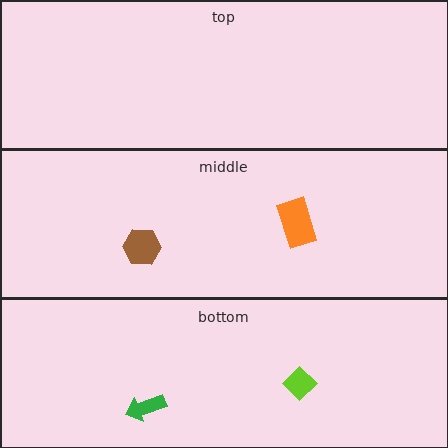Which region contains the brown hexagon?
The middle region.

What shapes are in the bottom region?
The lime diamond, the green arrow.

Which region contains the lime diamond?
The bottom region.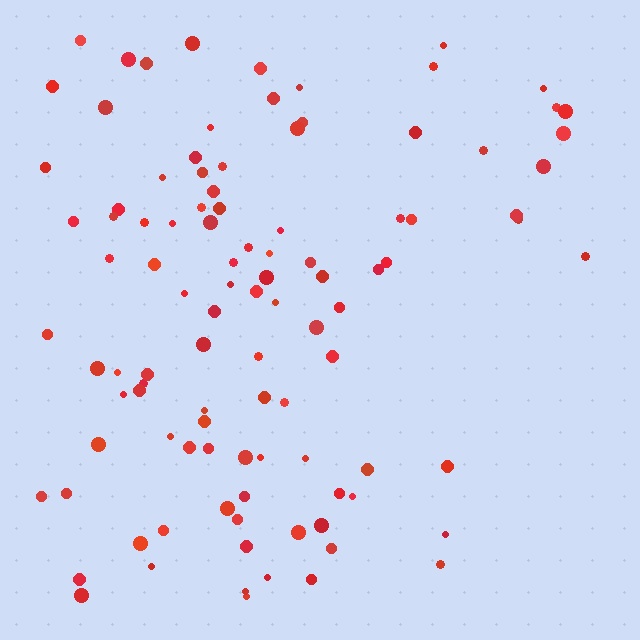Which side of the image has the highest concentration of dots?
The left.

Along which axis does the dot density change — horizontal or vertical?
Horizontal.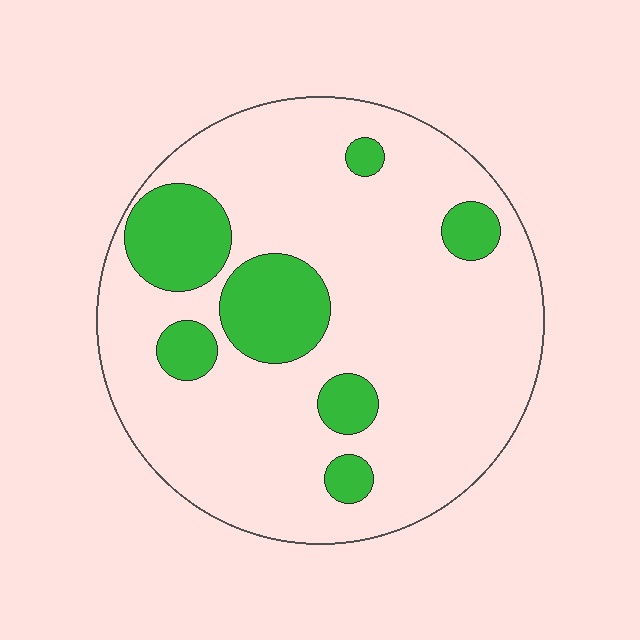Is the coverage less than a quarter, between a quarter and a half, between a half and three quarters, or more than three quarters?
Less than a quarter.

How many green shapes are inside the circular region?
7.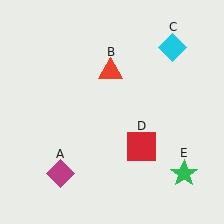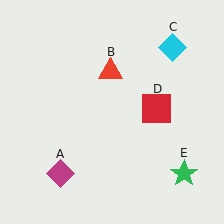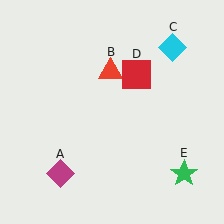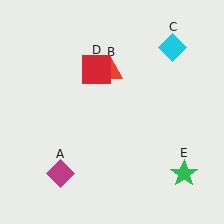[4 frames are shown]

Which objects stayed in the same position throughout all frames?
Magenta diamond (object A) and red triangle (object B) and cyan diamond (object C) and green star (object E) remained stationary.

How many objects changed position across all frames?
1 object changed position: red square (object D).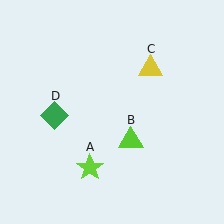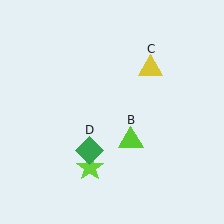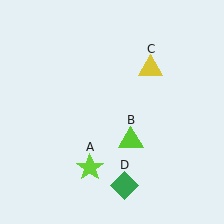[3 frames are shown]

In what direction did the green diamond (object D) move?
The green diamond (object D) moved down and to the right.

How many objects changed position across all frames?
1 object changed position: green diamond (object D).